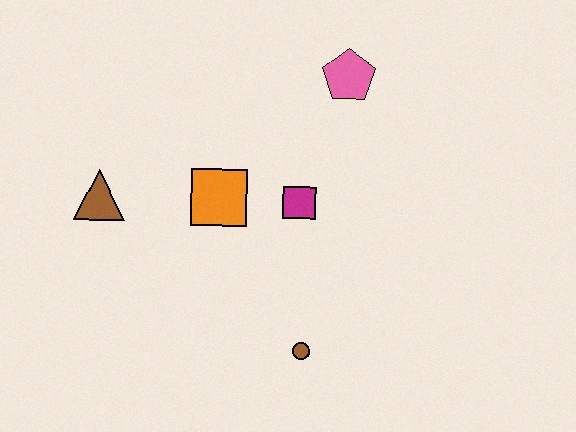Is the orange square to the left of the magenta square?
Yes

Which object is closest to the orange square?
The magenta square is closest to the orange square.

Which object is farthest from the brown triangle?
The pink pentagon is farthest from the brown triangle.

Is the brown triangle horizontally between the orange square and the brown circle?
No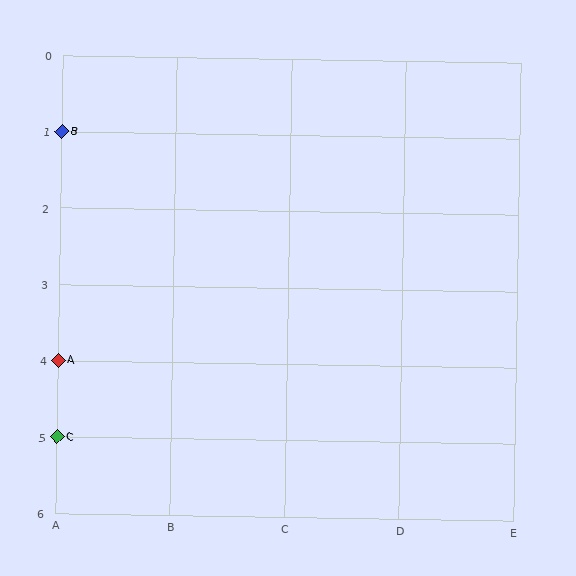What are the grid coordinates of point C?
Point C is at grid coordinates (A, 5).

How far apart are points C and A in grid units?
Points C and A are 1 row apart.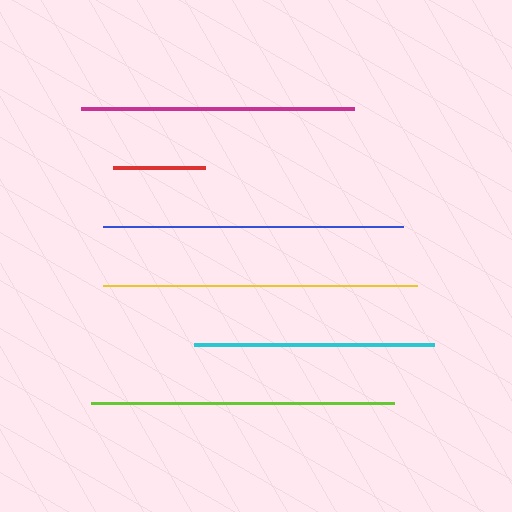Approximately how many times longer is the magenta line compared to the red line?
The magenta line is approximately 3.0 times the length of the red line.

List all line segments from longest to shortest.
From longest to shortest: yellow, lime, blue, magenta, cyan, red.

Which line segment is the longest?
The yellow line is the longest at approximately 313 pixels.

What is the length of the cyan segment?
The cyan segment is approximately 240 pixels long.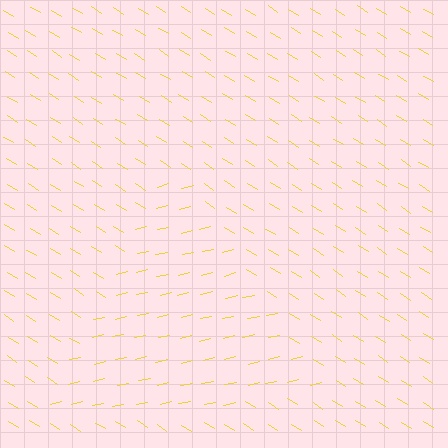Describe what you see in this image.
The image is filled with small yellow line segments. A triangle region in the image has lines oriented differently from the surrounding lines, creating a visible texture boundary.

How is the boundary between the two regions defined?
The boundary is defined purely by a change in line orientation (approximately 45 degrees difference). All lines are the same color and thickness.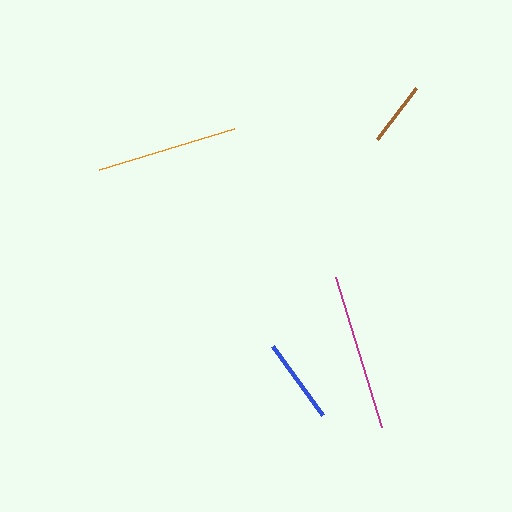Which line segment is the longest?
The magenta line is the longest at approximately 156 pixels.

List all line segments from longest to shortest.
From longest to shortest: magenta, orange, blue, brown.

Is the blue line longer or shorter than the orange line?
The orange line is longer than the blue line.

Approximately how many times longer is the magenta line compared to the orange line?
The magenta line is approximately 1.1 times the length of the orange line.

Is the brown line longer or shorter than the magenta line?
The magenta line is longer than the brown line.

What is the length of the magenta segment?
The magenta segment is approximately 156 pixels long.